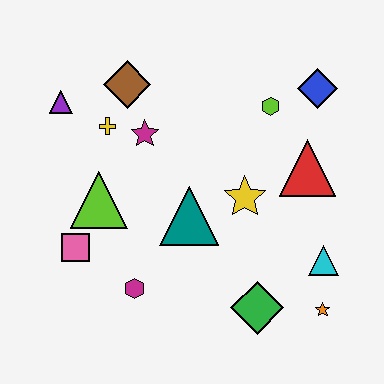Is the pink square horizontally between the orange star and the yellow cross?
No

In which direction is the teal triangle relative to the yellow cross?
The teal triangle is below the yellow cross.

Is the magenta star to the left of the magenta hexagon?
No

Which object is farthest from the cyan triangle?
The purple triangle is farthest from the cyan triangle.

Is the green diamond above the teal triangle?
No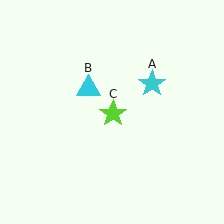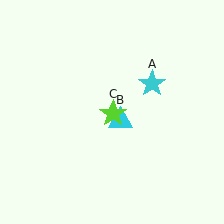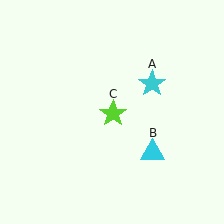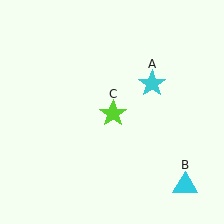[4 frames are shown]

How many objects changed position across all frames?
1 object changed position: cyan triangle (object B).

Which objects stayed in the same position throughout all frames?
Cyan star (object A) and lime star (object C) remained stationary.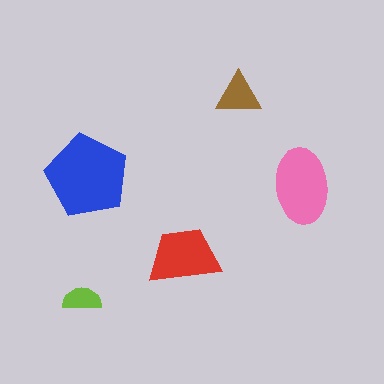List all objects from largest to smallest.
The blue pentagon, the pink ellipse, the red trapezoid, the brown triangle, the lime semicircle.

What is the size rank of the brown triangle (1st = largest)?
4th.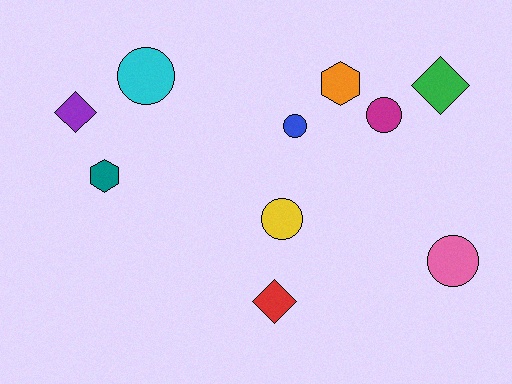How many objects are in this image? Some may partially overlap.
There are 10 objects.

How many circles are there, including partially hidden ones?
There are 5 circles.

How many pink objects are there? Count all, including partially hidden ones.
There is 1 pink object.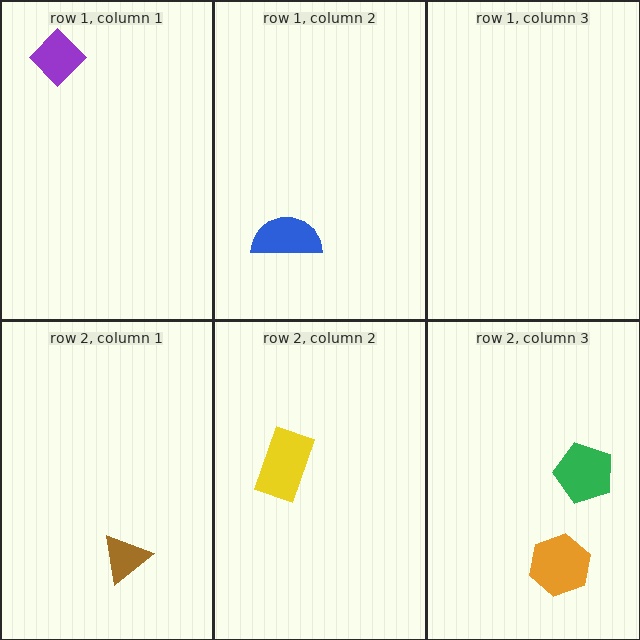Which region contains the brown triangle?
The row 2, column 1 region.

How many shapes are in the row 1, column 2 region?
1.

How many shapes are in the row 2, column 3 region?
2.